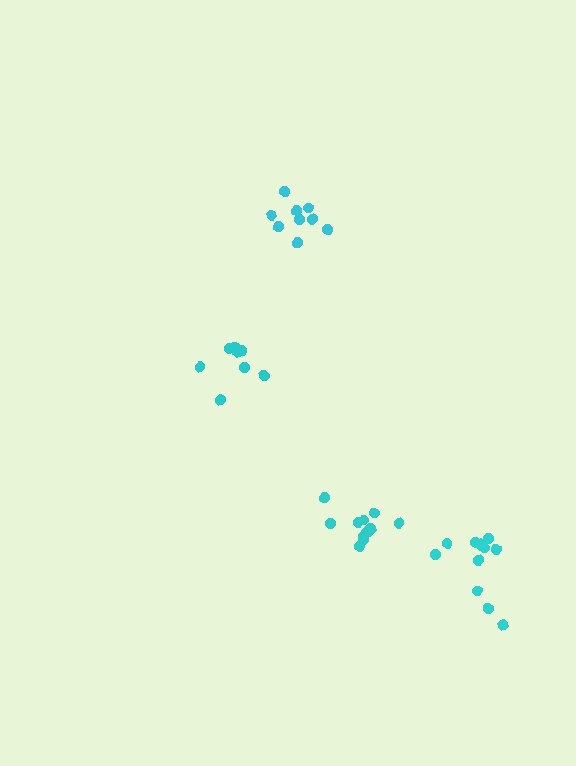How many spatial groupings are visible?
There are 4 spatial groupings.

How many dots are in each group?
Group 1: 8 dots, Group 2: 9 dots, Group 3: 11 dots, Group 4: 11 dots (39 total).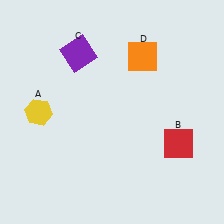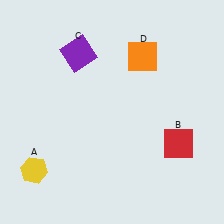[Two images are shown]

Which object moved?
The yellow hexagon (A) moved down.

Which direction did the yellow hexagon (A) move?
The yellow hexagon (A) moved down.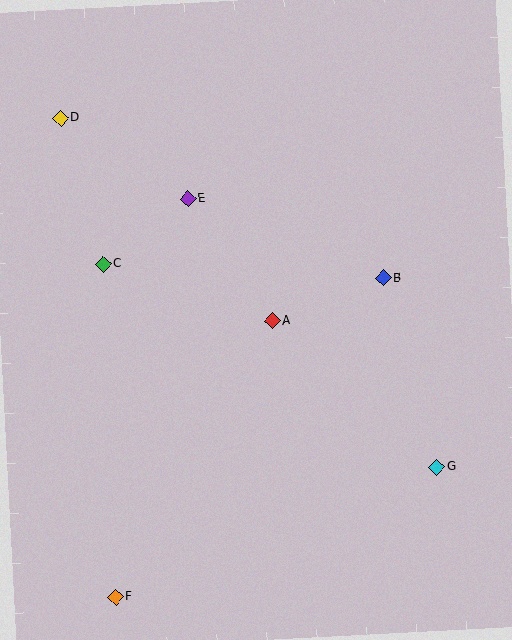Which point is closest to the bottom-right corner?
Point G is closest to the bottom-right corner.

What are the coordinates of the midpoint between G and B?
The midpoint between G and B is at (410, 372).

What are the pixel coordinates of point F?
Point F is at (115, 597).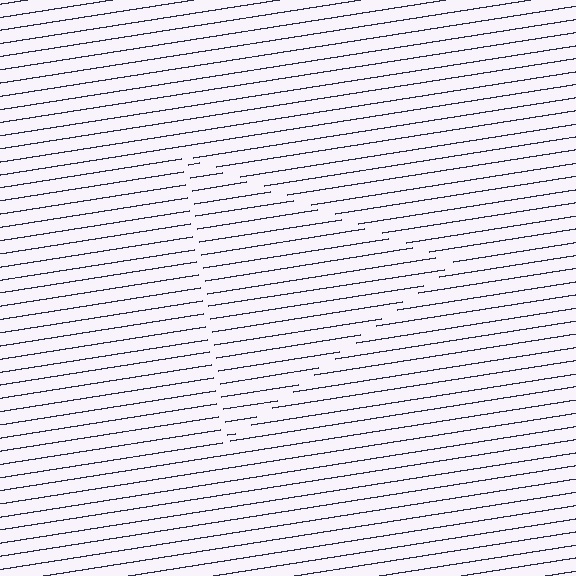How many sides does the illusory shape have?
3 sides — the line-ends trace a triangle.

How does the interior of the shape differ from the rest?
The interior of the shape contains the same grating, shifted by half a period — the contour is defined by the phase discontinuity where line-ends from the inner and outer gratings abut.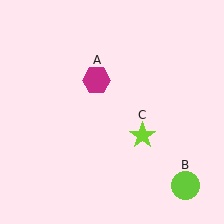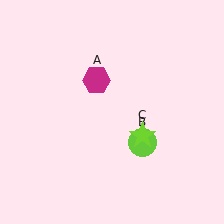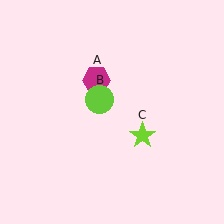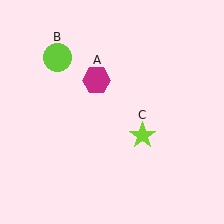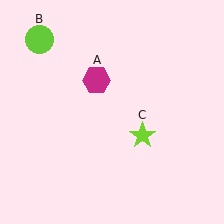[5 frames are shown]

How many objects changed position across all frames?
1 object changed position: lime circle (object B).